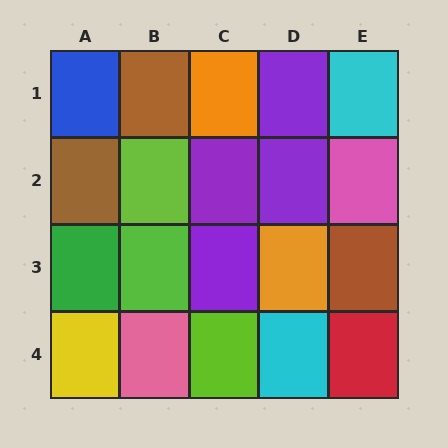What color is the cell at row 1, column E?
Cyan.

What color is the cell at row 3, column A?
Green.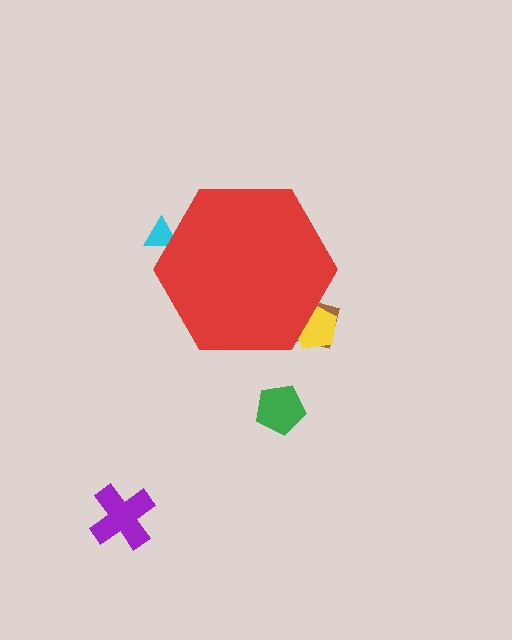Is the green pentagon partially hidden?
No, the green pentagon is fully visible.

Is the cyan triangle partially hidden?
Yes, the cyan triangle is partially hidden behind the red hexagon.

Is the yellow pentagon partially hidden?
Yes, the yellow pentagon is partially hidden behind the red hexagon.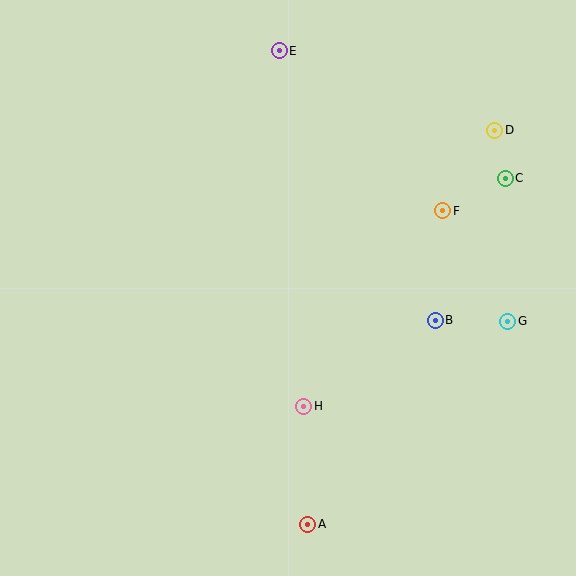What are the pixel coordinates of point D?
Point D is at (495, 130).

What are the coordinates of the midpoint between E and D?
The midpoint between E and D is at (387, 90).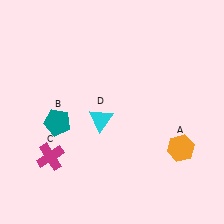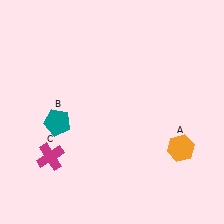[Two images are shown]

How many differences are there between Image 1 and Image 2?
There is 1 difference between the two images.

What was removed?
The cyan triangle (D) was removed in Image 2.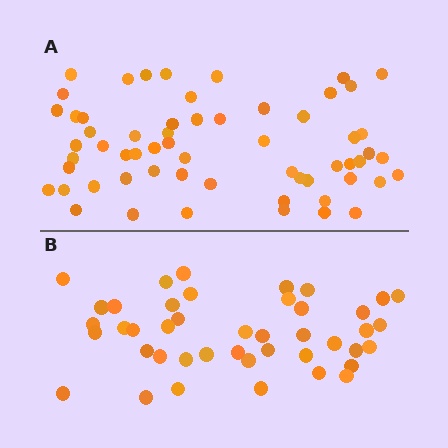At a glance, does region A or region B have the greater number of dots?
Region A (the top region) has more dots.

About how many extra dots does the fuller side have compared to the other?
Region A has approximately 15 more dots than region B.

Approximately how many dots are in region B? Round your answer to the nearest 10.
About 40 dots. (The exact count is 43, which rounds to 40.)